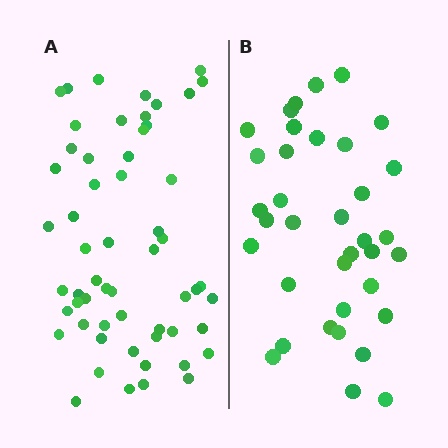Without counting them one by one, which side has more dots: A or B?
Region A (the left region) has more dots.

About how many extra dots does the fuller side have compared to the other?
Region A has approximately 20 more dots than region B.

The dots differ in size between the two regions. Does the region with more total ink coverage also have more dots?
No. Region B has more total ink coverage because its dots are larger, but region A actually contains more individual dots. Total area can be misleading — the number of items is what matters here.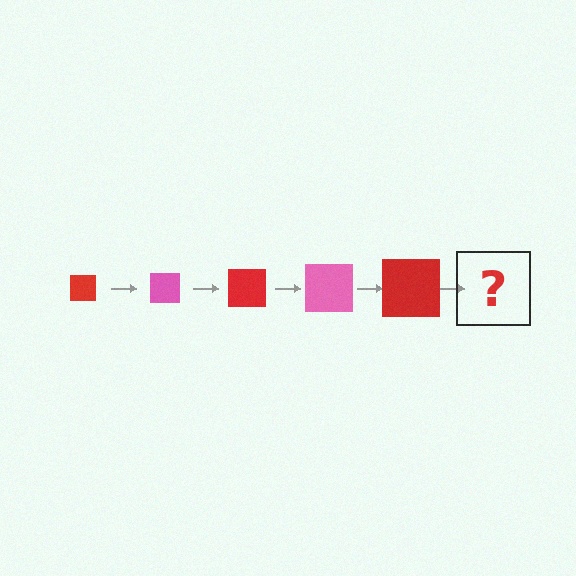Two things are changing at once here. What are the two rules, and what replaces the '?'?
The two rules are that the square grows larger each step and the color cycles through red and pink. The '?' should be a pink square, larger than the previous one.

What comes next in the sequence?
The next element should be a pink square, larger than the previous one.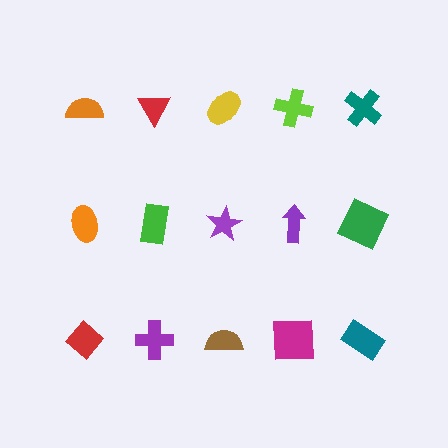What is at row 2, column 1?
An orange ellipse.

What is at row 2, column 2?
A green rectangle.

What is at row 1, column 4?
A lime cross.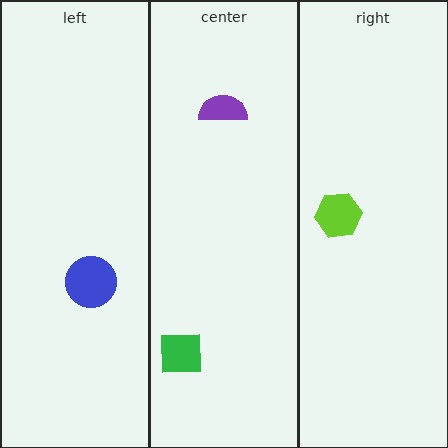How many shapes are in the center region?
2.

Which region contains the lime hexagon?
The right region.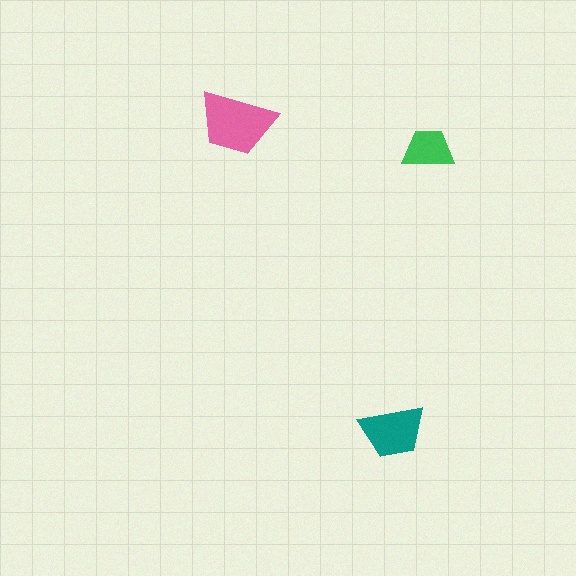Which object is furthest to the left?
The pink trapezoid is leftmost.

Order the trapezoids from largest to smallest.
the pink one, the teal one, the green one.